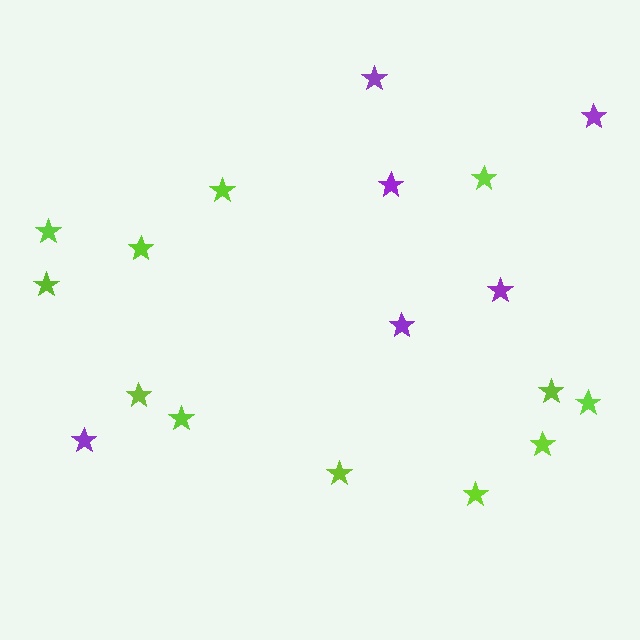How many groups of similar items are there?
There are 2 groups: one group of lime stars (12) and one group of purple stars (6).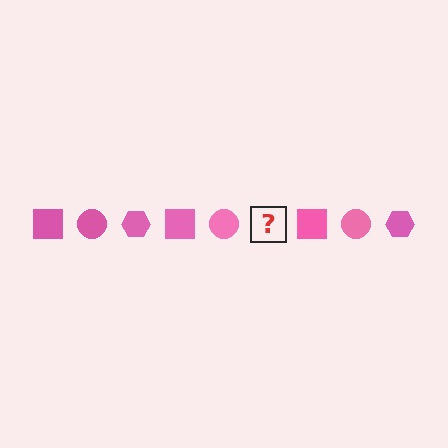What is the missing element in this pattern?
The missing element is a pink hexagon.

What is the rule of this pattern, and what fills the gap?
The rule is that the pattern cycles through square, circle, hexagon shapes in pink. The gap should be filled with a pink hexagon.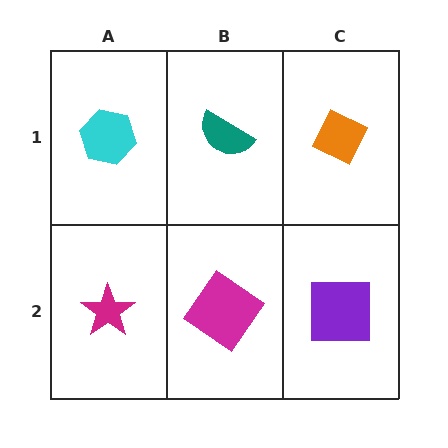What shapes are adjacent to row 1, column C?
A purple square (row 2, column C), a teal semicircle (row 1, column B).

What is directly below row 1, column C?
A purple square.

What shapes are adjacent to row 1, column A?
A magenta star (row 2, column A), a teal semicircle (row 1, column B).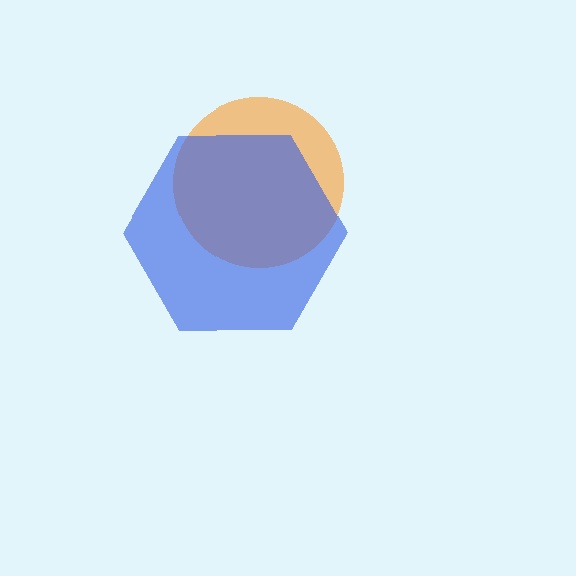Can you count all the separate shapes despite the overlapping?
Yes, there are 2 separate shapes.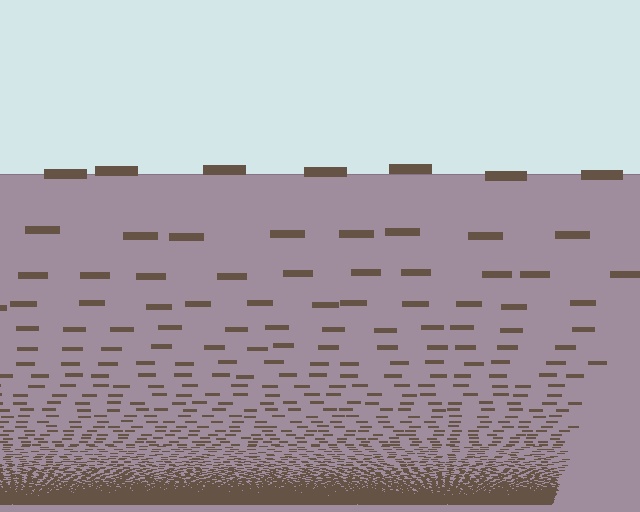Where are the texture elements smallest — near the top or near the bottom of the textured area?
Near the bottom.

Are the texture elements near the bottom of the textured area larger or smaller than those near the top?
Smaller. The gradient is inverted — elements near the bottom are smaller and denser.